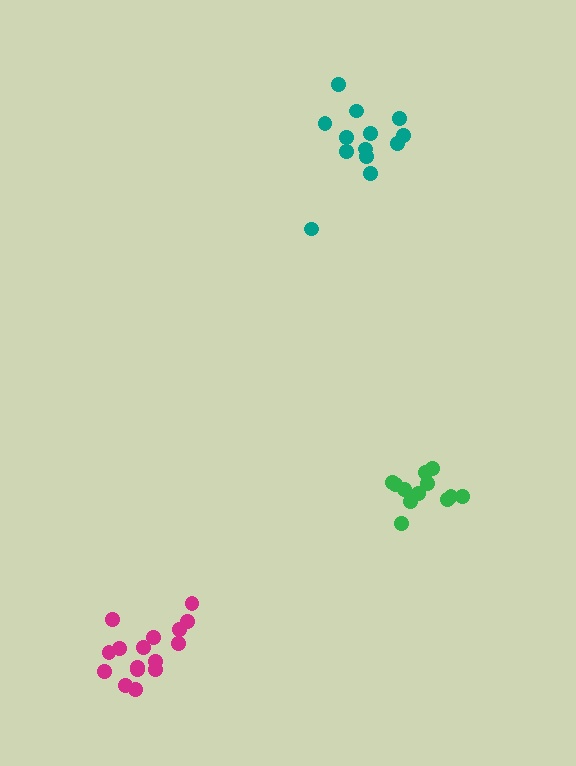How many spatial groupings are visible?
There are 3 spatial groupings.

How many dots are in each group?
Group 1: 13 dots, Group 2: 16 dots, Group 3: 12 dots (41 total).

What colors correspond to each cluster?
The clusters are colored: teal, magenta, green.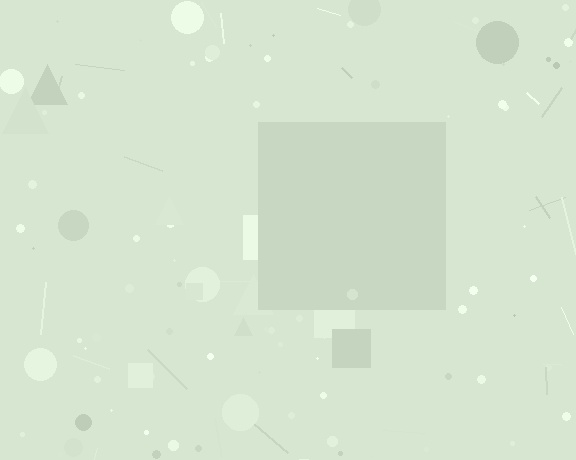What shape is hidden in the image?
A square is hidden in the image.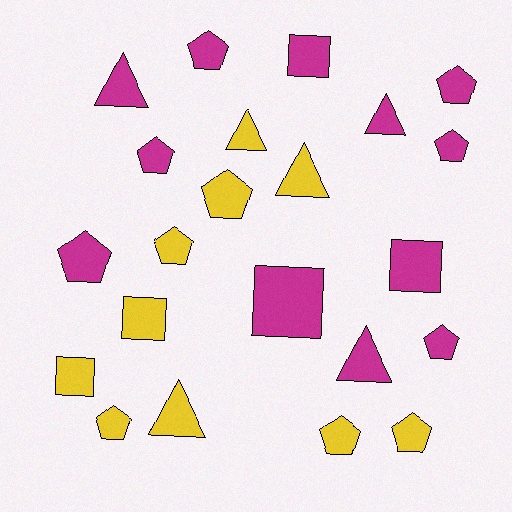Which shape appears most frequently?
Pentagon, with 11 objects.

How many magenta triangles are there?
There are 3 magenta triangles.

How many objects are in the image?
There are 22 objects.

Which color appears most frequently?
Magenta, with 12 objects.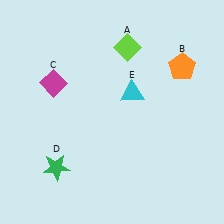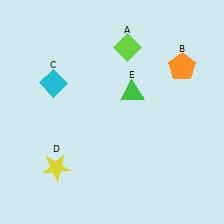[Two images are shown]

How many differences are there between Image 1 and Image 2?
There are 3 differences between the two images.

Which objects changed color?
C changed from magenta to cyan. D changed from green to yellow. E changed from cyan to green.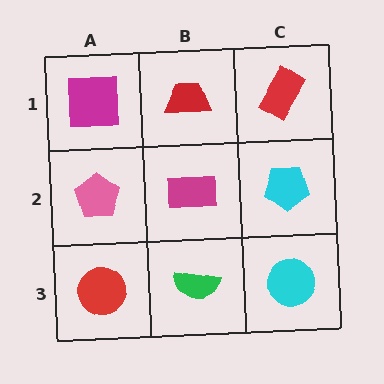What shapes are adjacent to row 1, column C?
A cyan pentagon (row 2, column C), a red trapezoid (row 1, column B).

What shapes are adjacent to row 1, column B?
A magenta rectangle (row 2, column B), a magenta square (row 1, column A), a red rectangle (row 1, column C).